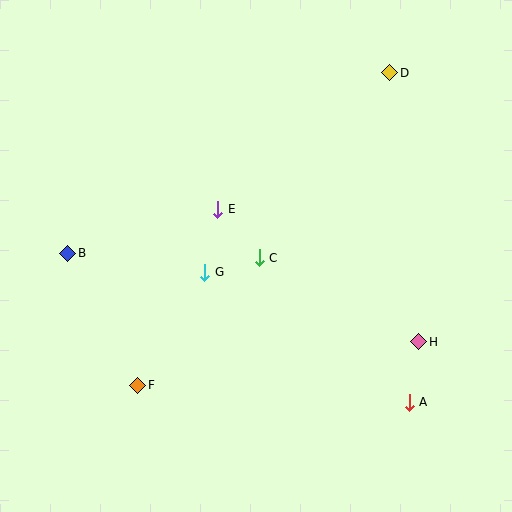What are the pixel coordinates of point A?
Point A is at (409, 402).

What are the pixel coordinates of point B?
Point B is at (68, 253).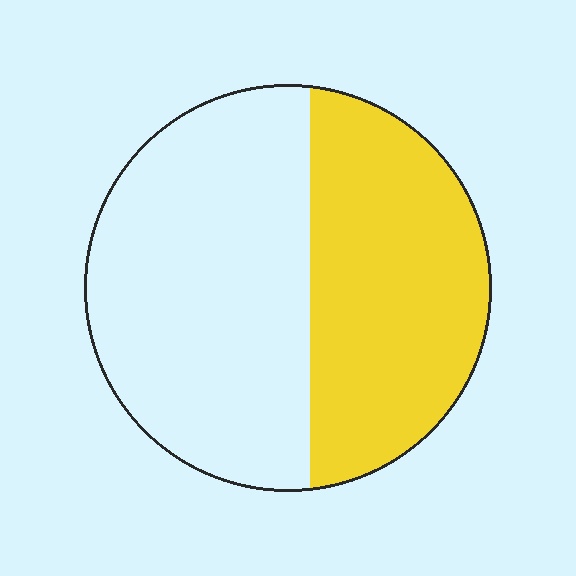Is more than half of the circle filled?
No.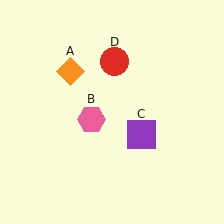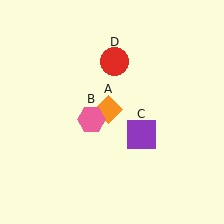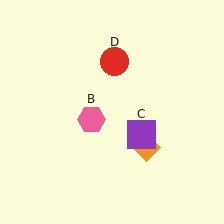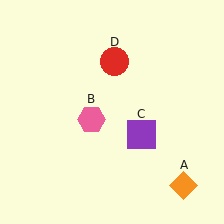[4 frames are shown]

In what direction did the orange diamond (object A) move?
The orange diamond (object A) moved down and to the right.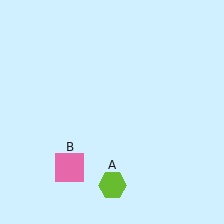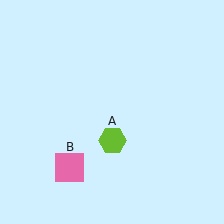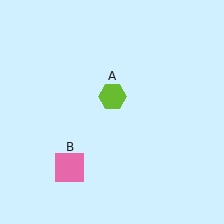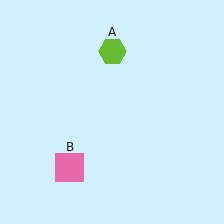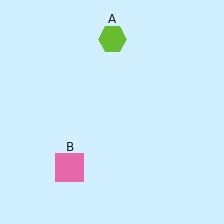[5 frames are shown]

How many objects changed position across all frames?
1 object changed position: lime hexagon (object A).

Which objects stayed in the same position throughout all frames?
Pink square (object B) remained stationary.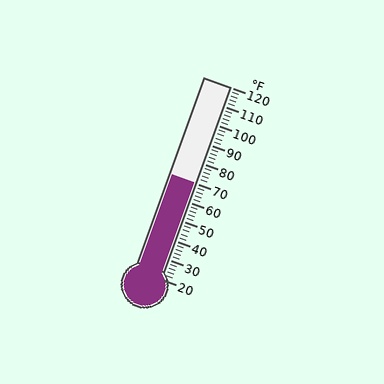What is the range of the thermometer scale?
The thermometer scale ranges from 20°F to 120°F.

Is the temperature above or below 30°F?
The temperature is above 30°F.